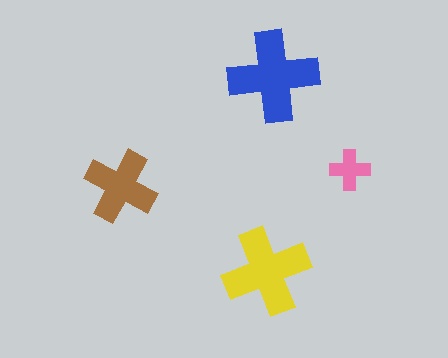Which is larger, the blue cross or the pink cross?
The blue one.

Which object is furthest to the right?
The pink cross is rightmost.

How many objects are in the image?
There are 4 objects in the image.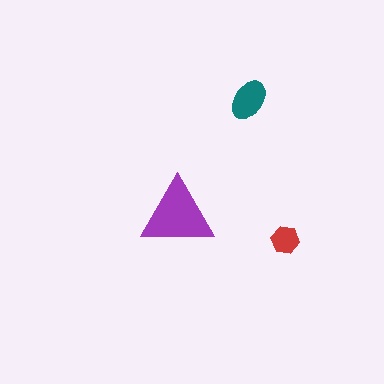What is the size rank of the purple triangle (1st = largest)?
1st.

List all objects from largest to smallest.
The purple triangle, the teal ellipse, the red hexagon.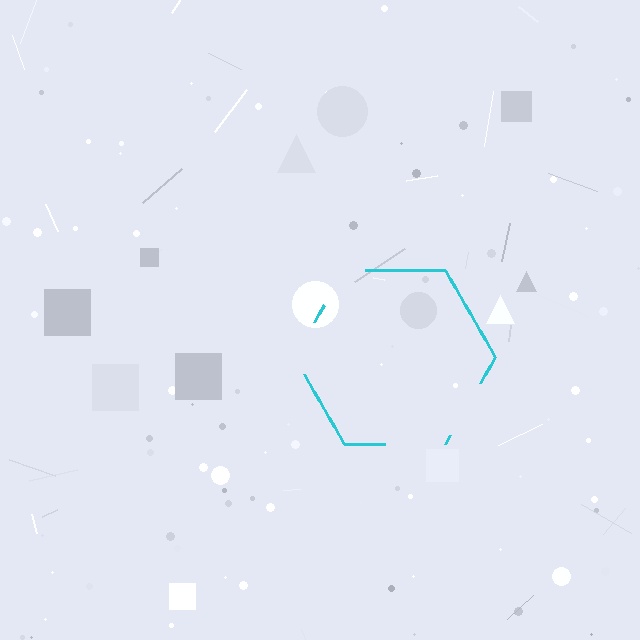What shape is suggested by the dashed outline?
The dashed outline suggests a hexagon.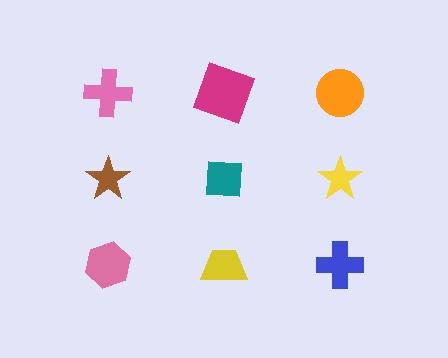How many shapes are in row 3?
3 shapes.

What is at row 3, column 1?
A pink hexagon.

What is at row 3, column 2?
A yellow trapezoid.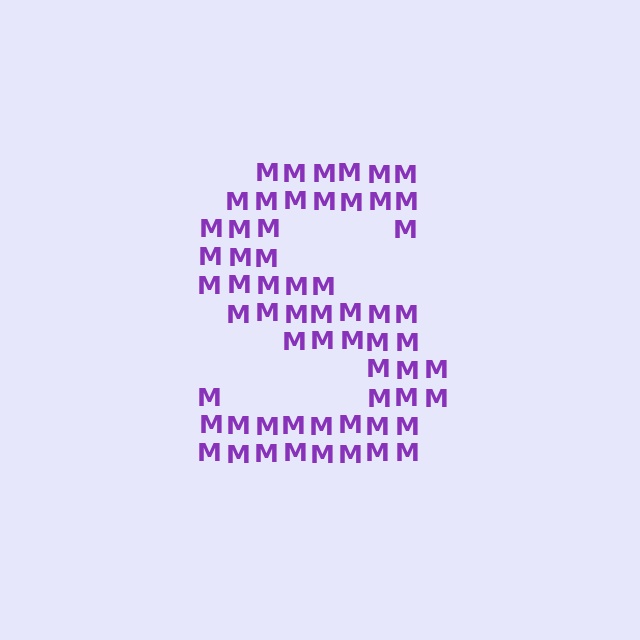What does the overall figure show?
The overall figure shows the letter S.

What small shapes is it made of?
It is made of small letter M's.